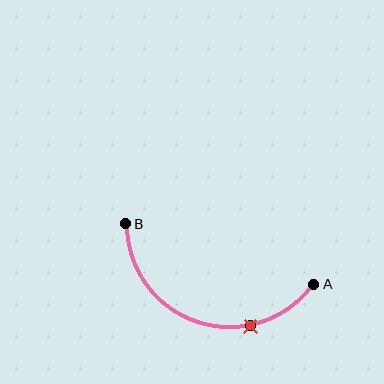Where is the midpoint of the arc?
The arc midpoint is the point on the curve farthest from the straight line joining A and B. It sits below that line.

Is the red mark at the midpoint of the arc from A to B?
No. The red mark lies on the arc but is closer to endpoint A. The arc midpoint would be at the point on the curve equidistant along the arc from both A and B.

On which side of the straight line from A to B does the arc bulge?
The arc bulges below the straight line connecting A and B.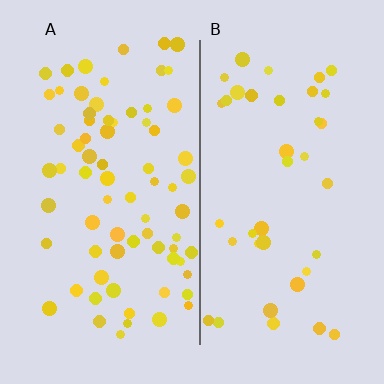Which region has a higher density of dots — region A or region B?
A (the left).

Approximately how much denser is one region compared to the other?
Approximately 1.9× — region A over region B.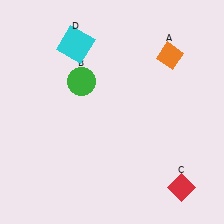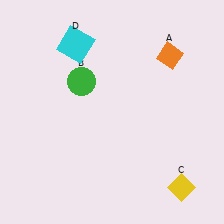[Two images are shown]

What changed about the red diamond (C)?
In Image 1, C is red. In Image 2, it changed to yellow.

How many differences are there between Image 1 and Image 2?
There is 1 difference between the two images.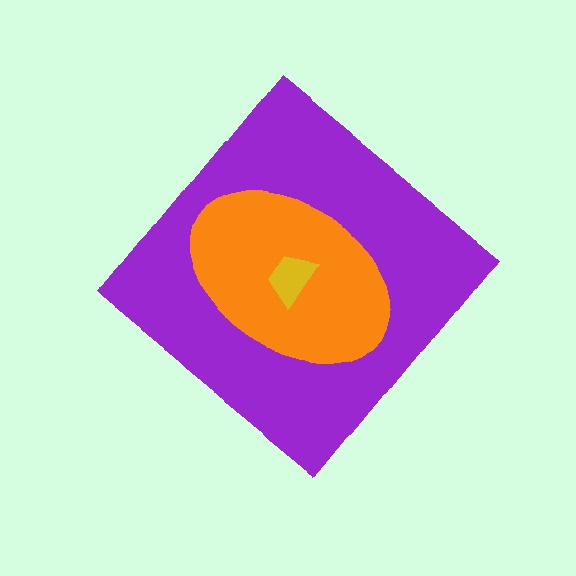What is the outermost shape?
The purple diamond.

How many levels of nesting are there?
3.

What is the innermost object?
The yellow trapezoid.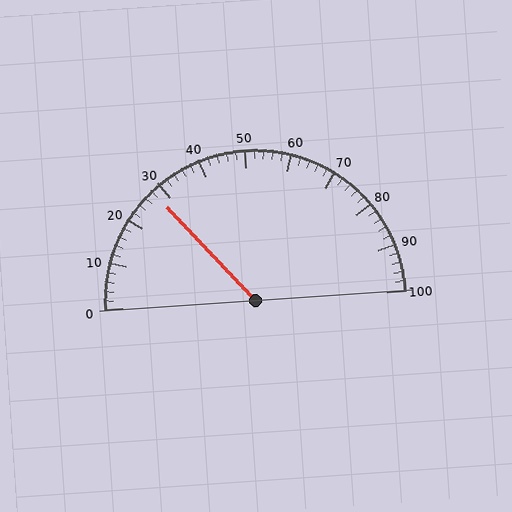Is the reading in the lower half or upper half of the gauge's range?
The reading is in the lower half of the range (0 to 100).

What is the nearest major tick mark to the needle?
The nearest major tick mark is 30.